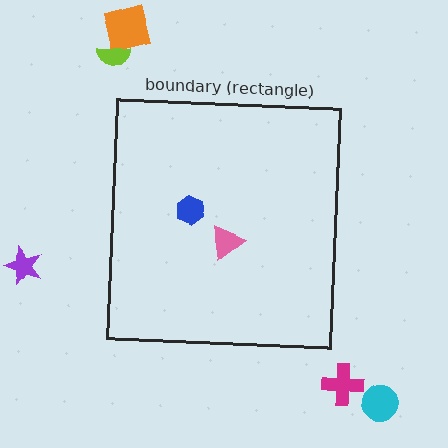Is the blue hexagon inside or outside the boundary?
Inside.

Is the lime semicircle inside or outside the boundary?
Outside.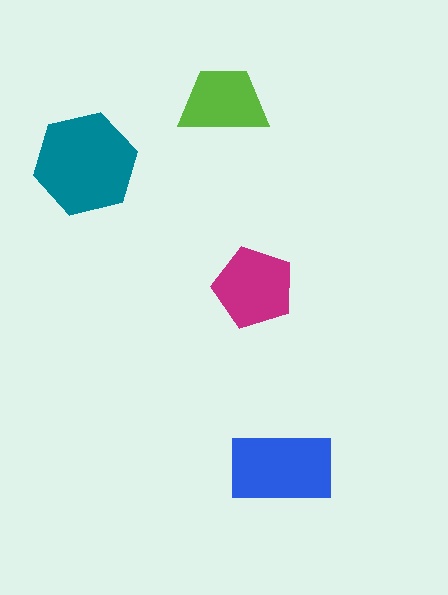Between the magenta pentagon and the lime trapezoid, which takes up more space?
The magenta pentagon.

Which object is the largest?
The teal hexagon.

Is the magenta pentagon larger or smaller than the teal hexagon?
Smaller.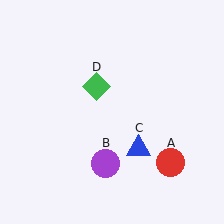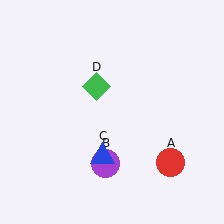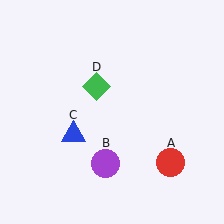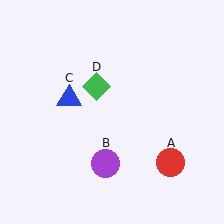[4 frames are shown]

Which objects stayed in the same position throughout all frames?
Red circle (object A) and purple circle (object B) and green diamond (object D) remained stationary.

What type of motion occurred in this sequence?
The blue triangle (object C) rotated clockwise around the center of the scene.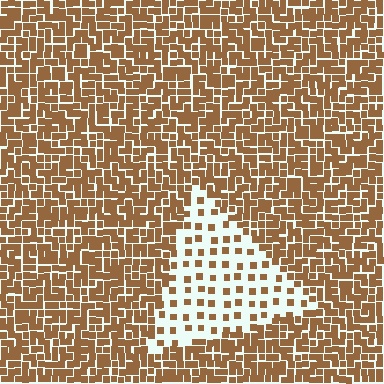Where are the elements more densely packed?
The elements are more densely packed outside the triangle boundary.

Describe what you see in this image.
The image contains small brown elements arranged at two different densities. A triangle-shaped region is visible where the elements are less densely packed than the surrounding area.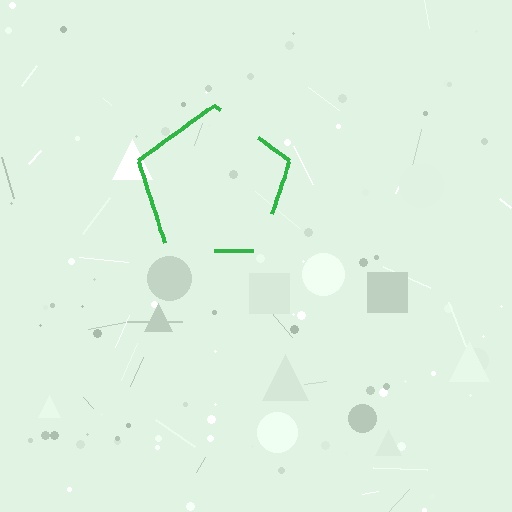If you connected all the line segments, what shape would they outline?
They would outline a pentagon.